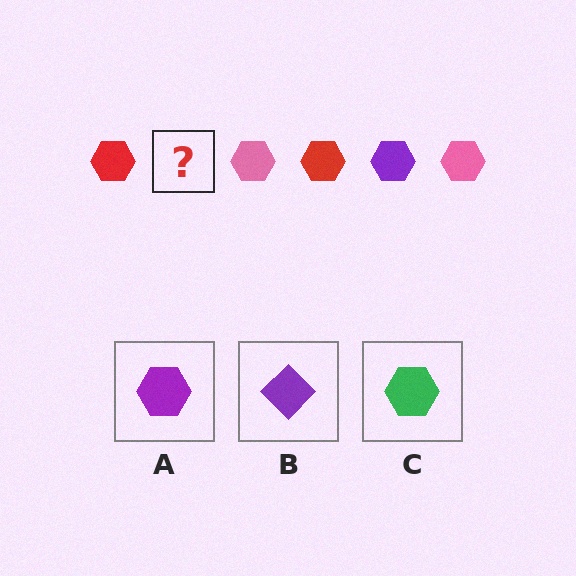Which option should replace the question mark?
Option A.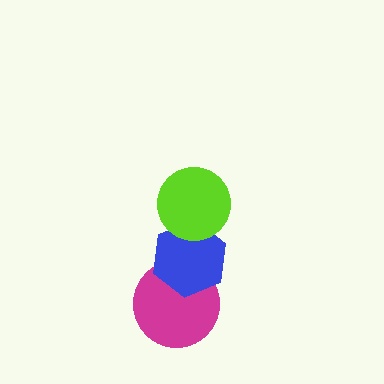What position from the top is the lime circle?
The lime circle is 1st from the top.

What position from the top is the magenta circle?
The magenta circle is 3rd from the top.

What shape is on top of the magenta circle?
The blue hexagon is on top of the magenta circle.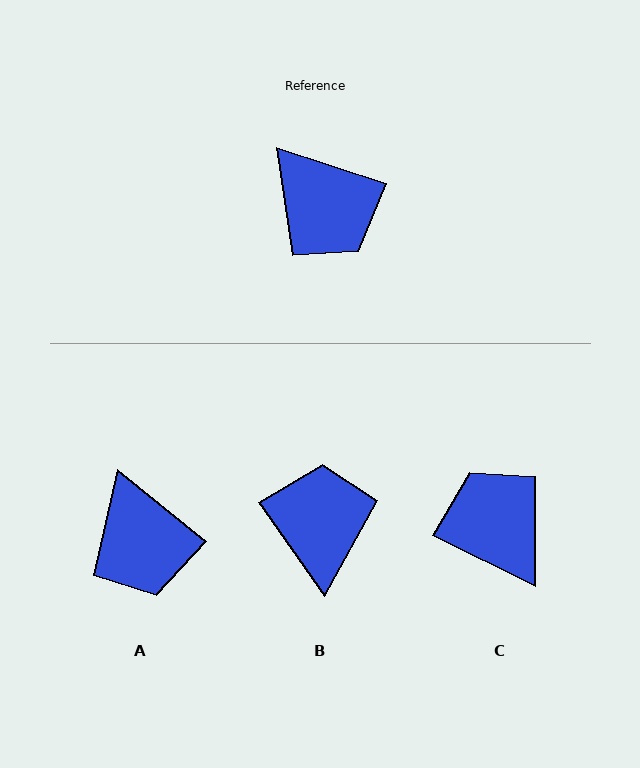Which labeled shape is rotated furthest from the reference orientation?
C, about 172 degrees away.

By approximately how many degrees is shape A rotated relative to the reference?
Approximately 21 degrees clockwise.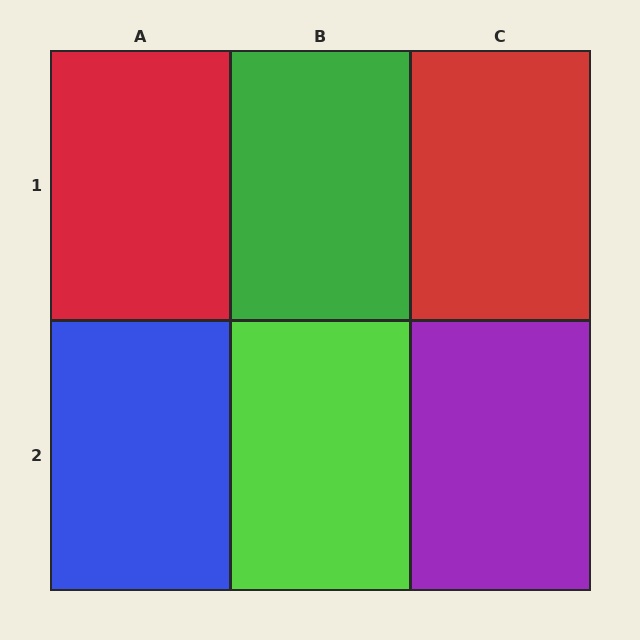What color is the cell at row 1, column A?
Red.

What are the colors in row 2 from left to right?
Blue, lime, purple.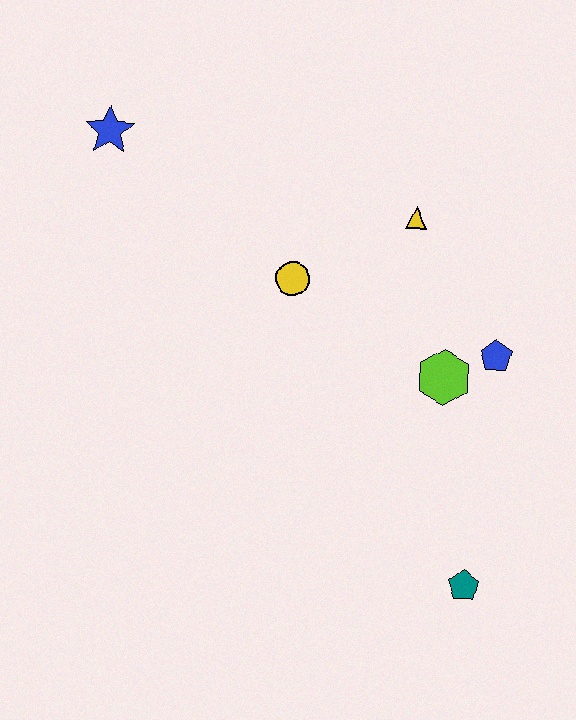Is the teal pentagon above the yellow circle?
No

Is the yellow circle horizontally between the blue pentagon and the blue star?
Yes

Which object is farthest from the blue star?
The teal pentagon is farthest from the blue star.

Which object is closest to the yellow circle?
The yellow triangle is closest to the yellow circle.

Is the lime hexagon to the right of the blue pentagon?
No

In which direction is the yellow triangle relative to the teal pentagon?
The yellow triangle is above the teal pentagon.